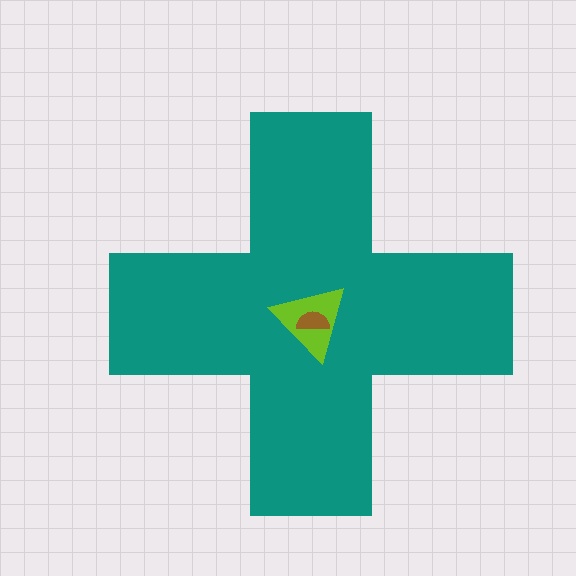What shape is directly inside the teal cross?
The lime triangle.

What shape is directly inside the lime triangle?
The brown semicircle.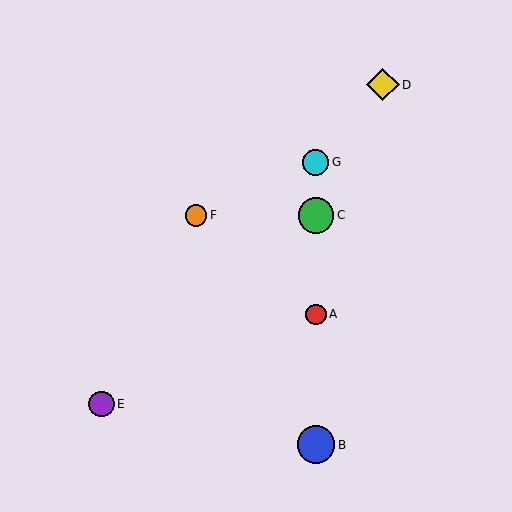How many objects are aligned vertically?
4 objects (A, B, C, G) are aligned vertically.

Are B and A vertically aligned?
Yes, both are at x≈316.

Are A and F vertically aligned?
No, A is at x≈316 and F is at x≈196.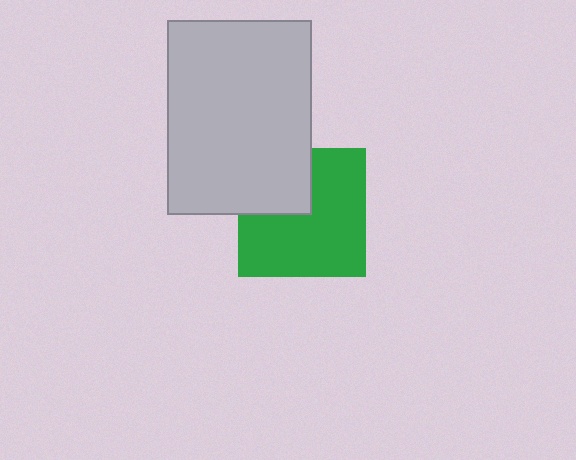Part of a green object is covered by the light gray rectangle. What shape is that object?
It is a square.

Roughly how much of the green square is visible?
Most of it is visible (roughly 70%).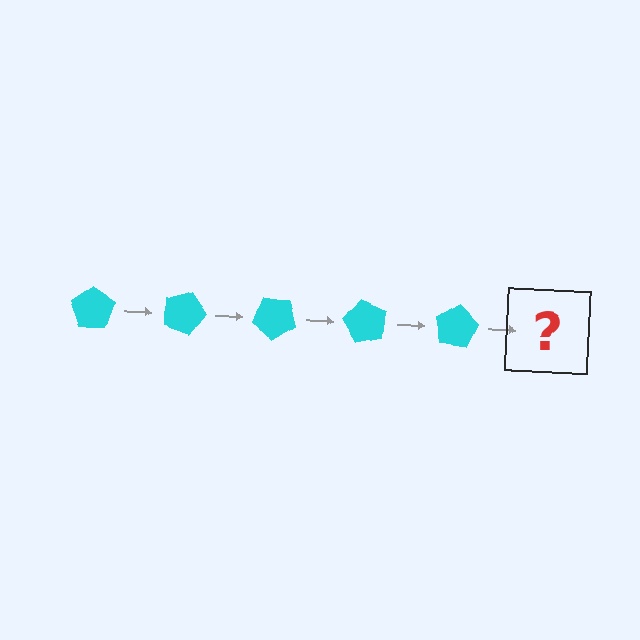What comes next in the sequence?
The next element should be a cyan pentagon rotated 100 degrees.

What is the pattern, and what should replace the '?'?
The pattern is that the pentagon rotates 20 degrees each step. The '?' should be a cyan pentagon rotated 100 degrees.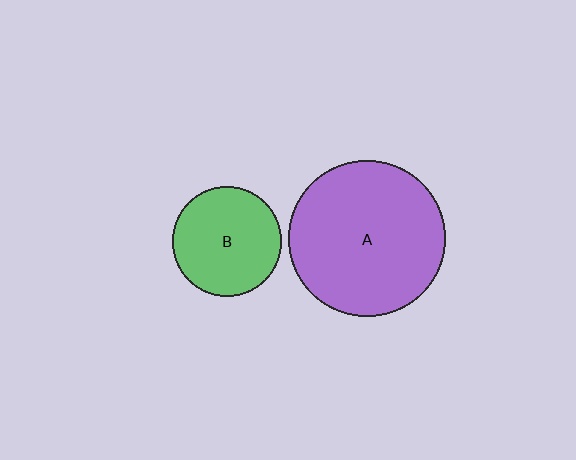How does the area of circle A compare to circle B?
Approximately 2.1 times.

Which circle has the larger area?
Circle A (purple).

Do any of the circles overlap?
No, none of the circles overlap.